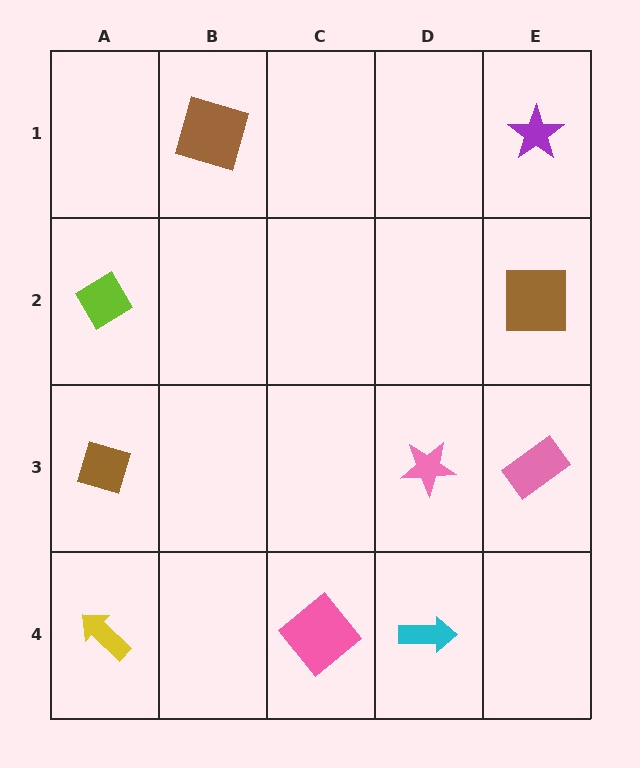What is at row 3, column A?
A brown diamond.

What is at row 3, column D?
A pink star.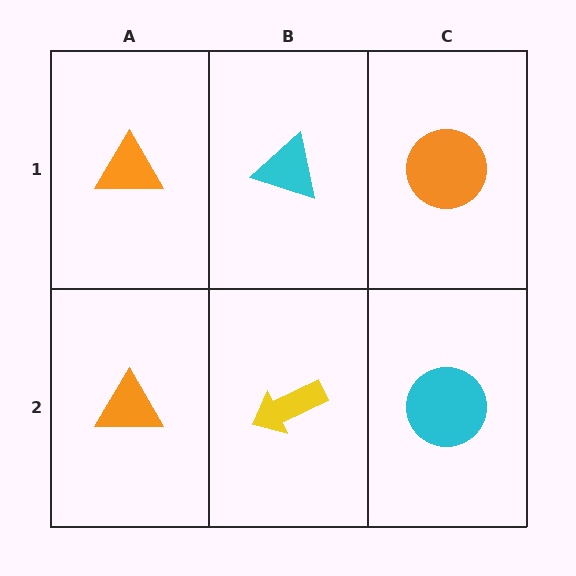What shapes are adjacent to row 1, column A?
An orange triangle (row 2, column A), a cyan triangle (row 1, column B).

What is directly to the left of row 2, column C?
A yellow arrow.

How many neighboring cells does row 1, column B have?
3.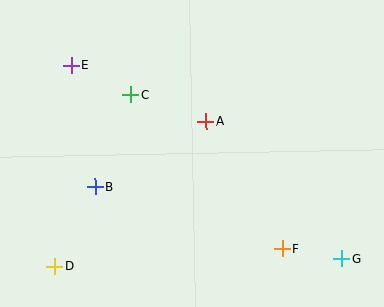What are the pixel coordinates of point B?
Point B is at (95, 186).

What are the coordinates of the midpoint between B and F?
The midpoint between B and F is at (188, 218).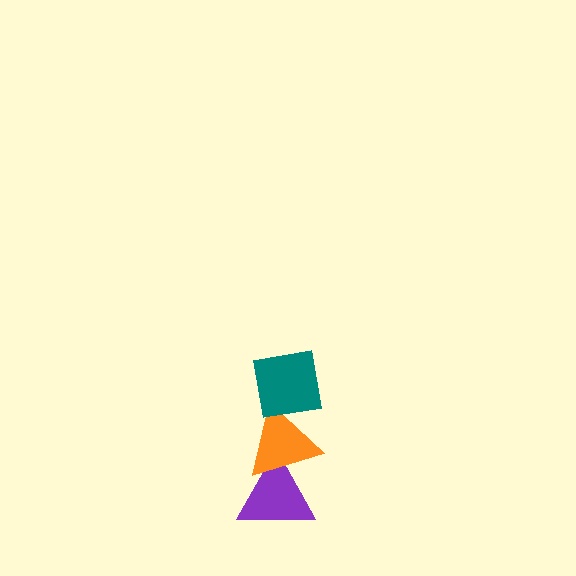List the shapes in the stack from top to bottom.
From top to bottom: the teal square, the orange triangle, the purple triangle.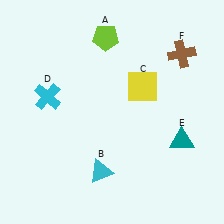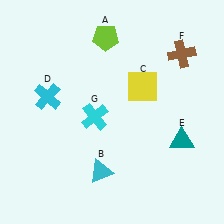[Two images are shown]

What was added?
A cyan cross (G) was added in Image 2.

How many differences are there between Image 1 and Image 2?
There is 1 difference between the two images.